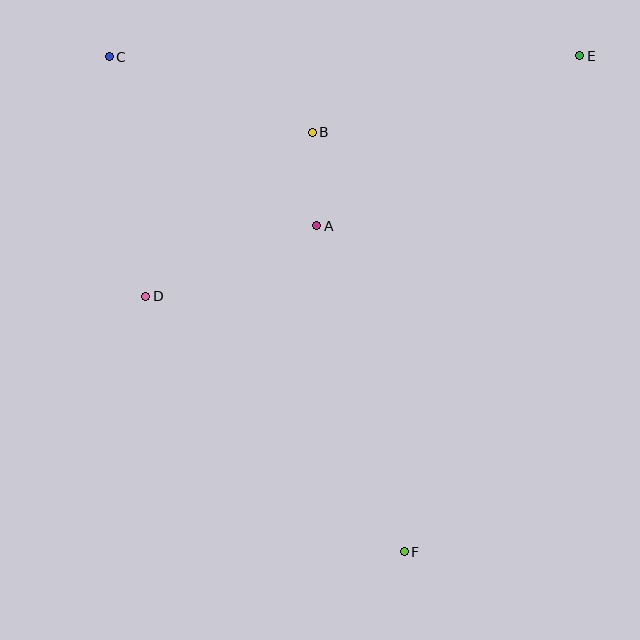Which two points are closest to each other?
Points A and B are closest to each other.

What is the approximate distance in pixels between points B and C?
The distance between B and C is approximately 217 pixels.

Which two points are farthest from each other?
Points C and F are farthest from each other.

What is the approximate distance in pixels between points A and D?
The distance between A and D is approximately 185 pixels.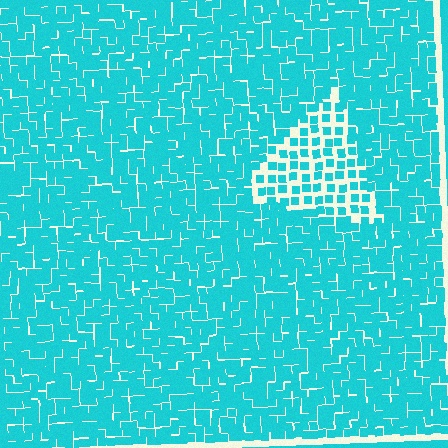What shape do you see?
I see a triangle.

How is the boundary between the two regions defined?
The boundary is defined by a change in element density (approximately 2.0x ratio). All elements are the same color, size, and shape.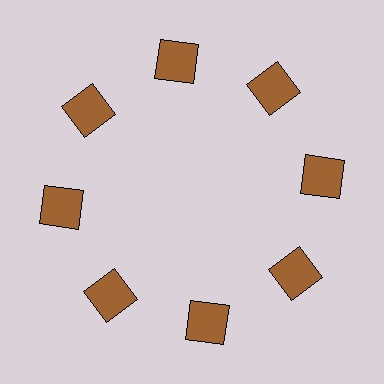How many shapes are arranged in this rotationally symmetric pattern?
There are 8 shapes, arranged in 8 groups of 1.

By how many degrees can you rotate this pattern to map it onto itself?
The pattern maps onto itself every 45 degrees of rotation.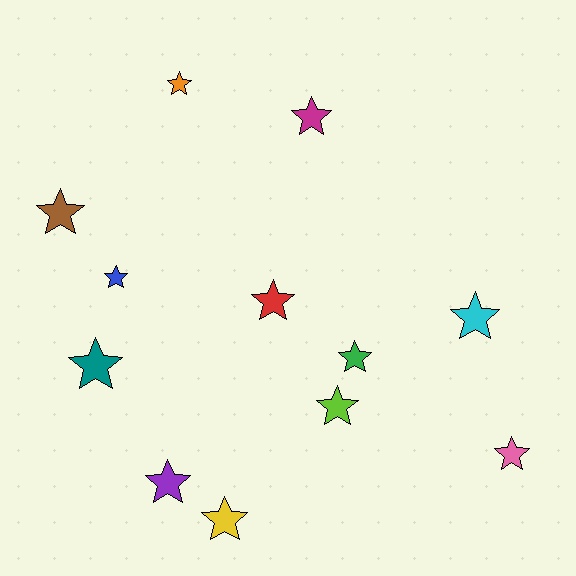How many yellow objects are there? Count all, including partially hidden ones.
There is 1 yellow object.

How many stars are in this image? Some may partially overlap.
There are 12 stars.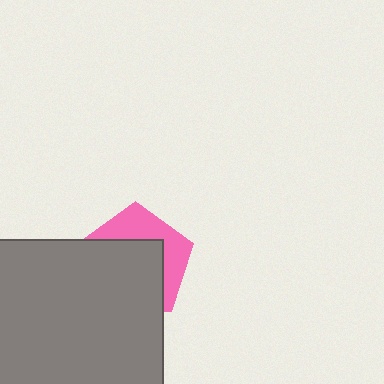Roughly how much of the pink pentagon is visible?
A small part of it is visible (roughly 39%).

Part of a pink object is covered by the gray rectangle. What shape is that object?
It is a pentagon.